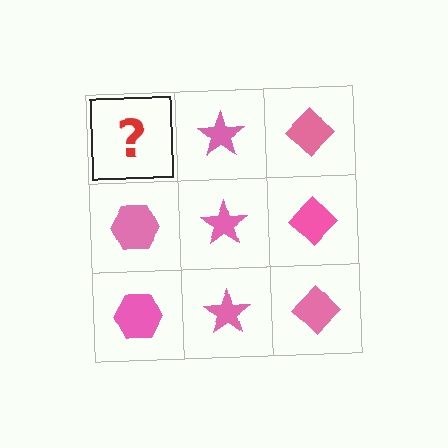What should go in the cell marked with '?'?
The missing cell should contain a pink hexagon.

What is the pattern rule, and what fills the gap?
The rule is that each column has a consistent shape. The gap should be filled with a pink hexagon.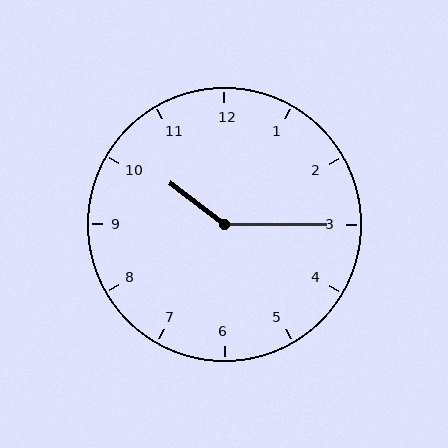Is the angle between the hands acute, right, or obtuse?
It is obtuse.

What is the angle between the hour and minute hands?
Approximately 142 degrees.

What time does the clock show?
10:15.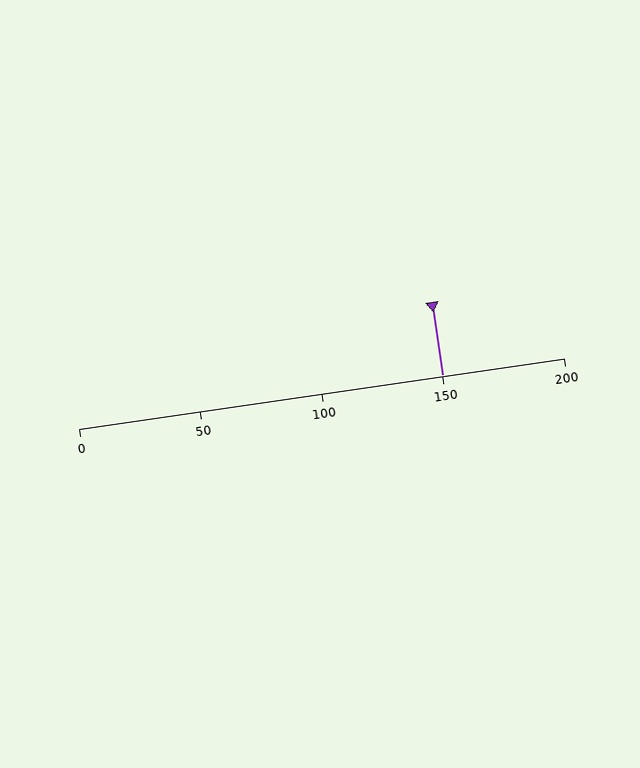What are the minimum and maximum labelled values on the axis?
The axis runs from 0 to 200.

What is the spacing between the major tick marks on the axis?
The major ticks are spaced 50 apart.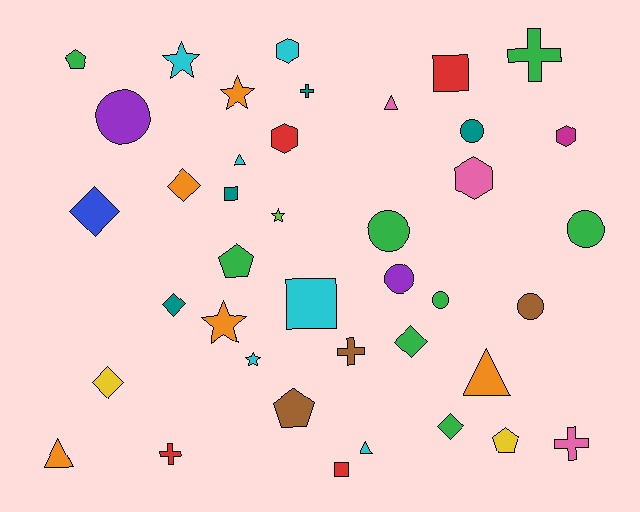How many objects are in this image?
There are 40 objects.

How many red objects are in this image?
There are 4 red objects.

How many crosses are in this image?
There are 5 crosses.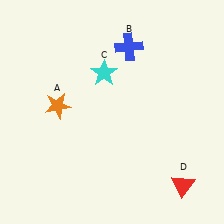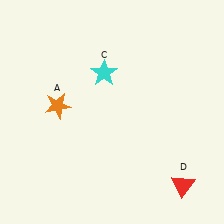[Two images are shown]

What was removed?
The blue cross (B) was removed in Image 2.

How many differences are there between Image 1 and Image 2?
There is 1 difference between the two images.